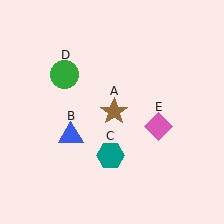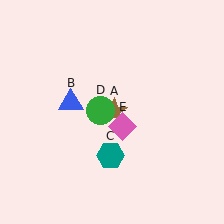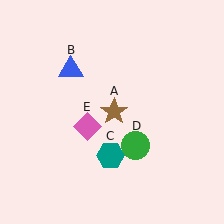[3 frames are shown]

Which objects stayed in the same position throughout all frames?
Brown star (object A) and teal hexagon (object C) remained stationary.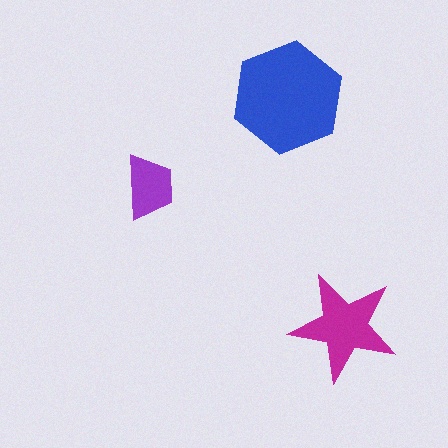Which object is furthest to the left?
The purple trapezoid is leftmost.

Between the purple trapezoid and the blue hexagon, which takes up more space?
The blue hexagon.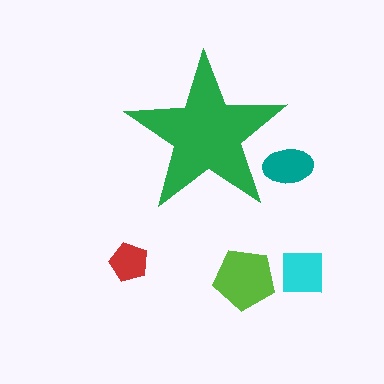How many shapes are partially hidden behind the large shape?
1 shape is partially hidden.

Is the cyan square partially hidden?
No, the cyan square is fully visible.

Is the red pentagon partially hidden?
No, the red pentagon is fully visible.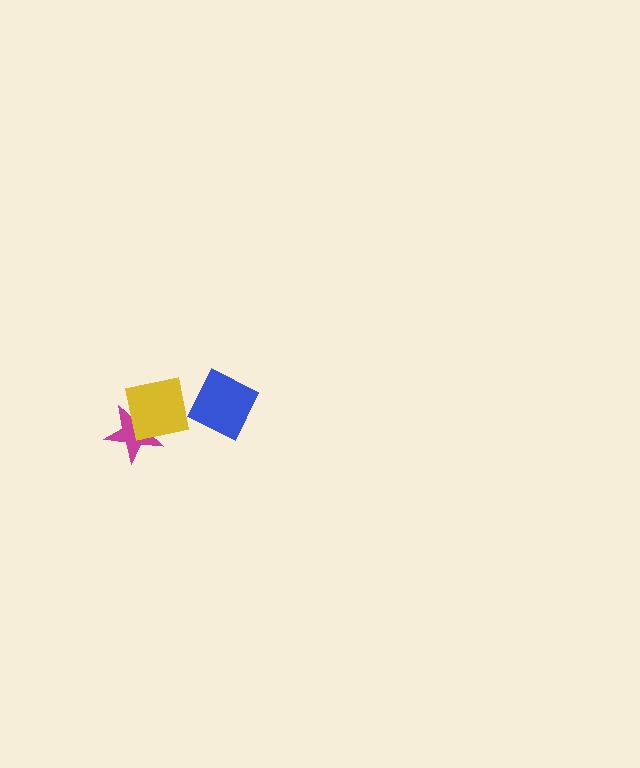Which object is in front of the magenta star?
The yellow square is in front of the magenta star.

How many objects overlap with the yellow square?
1 object overlaps with the yellow square.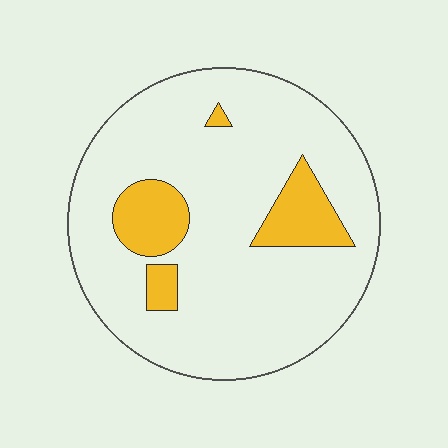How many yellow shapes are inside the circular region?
4.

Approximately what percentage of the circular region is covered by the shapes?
Approximately 15%.